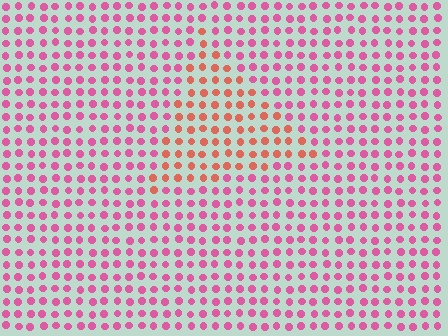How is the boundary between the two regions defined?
The boundary is defined purely by a slight shift in hue (about 40 degrees). Spacing, size, and orientation are identical on both sides.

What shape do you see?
I see a triangle.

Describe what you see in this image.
The image is filled with small pink elements in a uniform arrangement. A triangle-shaped region is visible where the elements are tinted to a slightly different hue, forming a subtle color boundary.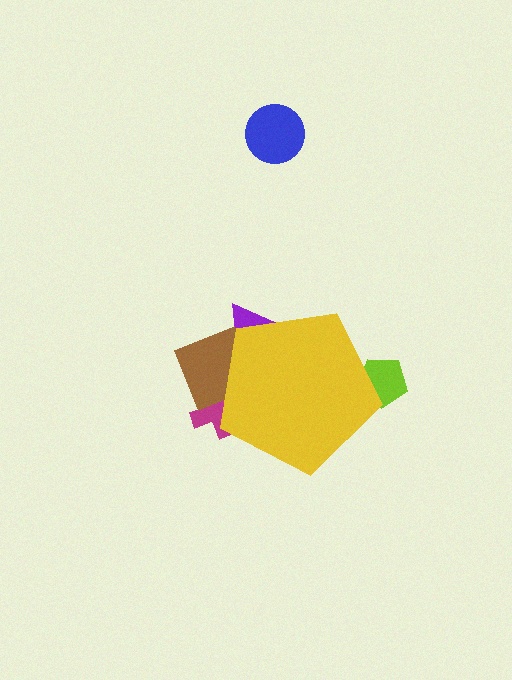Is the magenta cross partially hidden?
Yes, the magenta cross is partially hidden behind the yellow pentagon.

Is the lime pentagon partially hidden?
Yes, the lime pentagon is partially hidden behind the yellow pentagon.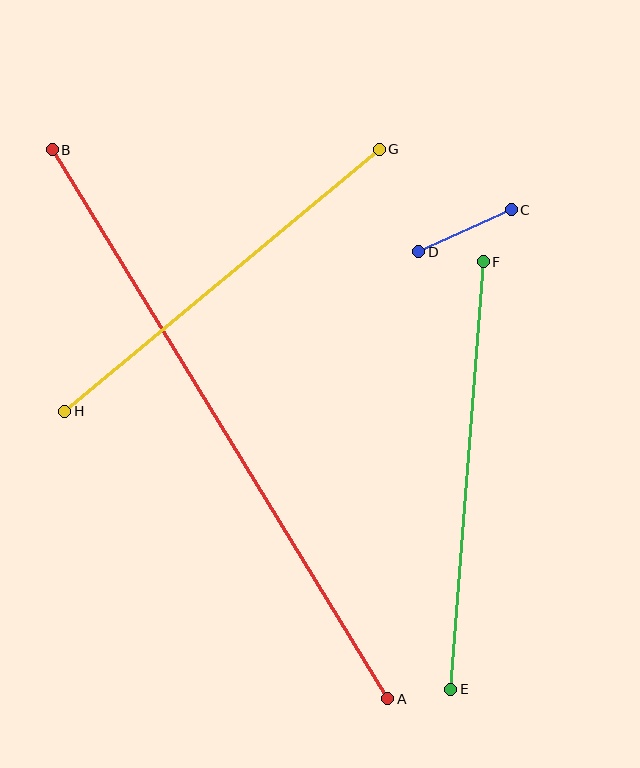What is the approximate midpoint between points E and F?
The midpoint is at approximately (467, 475) pixels.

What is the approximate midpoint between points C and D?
The midpoint is at approximately (465, 231) pixels.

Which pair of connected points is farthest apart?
Points A and B are farthest apart.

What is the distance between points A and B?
The distance is approximately 643 pixels.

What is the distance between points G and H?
The distance is approximately 409 pixels.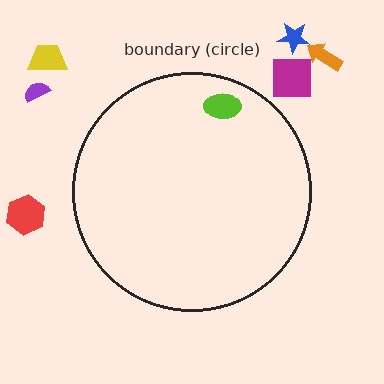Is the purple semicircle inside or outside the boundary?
Outside.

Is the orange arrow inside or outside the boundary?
Outside.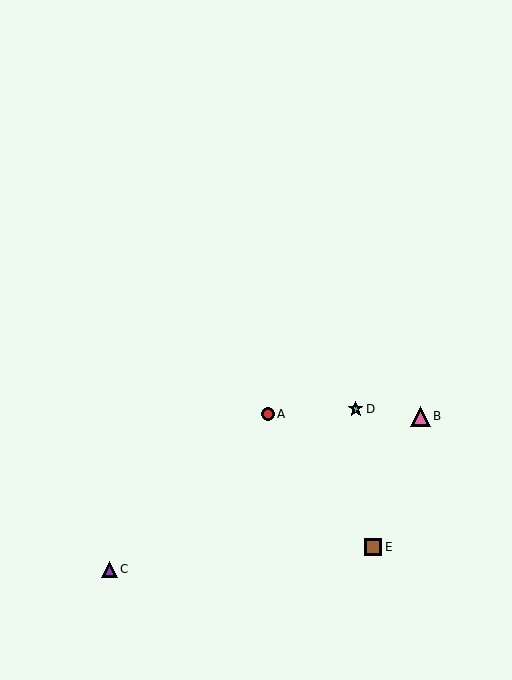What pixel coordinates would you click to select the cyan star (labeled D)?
Click at (356, 409) to select the cyan star D.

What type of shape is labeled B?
Shape B is a pink triangle.